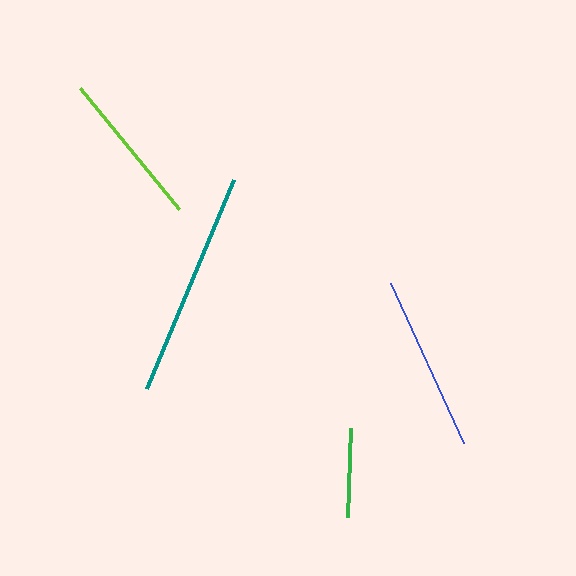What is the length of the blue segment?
The blue segment is approximately 176 pixels long.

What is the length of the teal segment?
The teal segment is approximately 226 pixels long.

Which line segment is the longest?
The teal line is the longest at approximately 226 pixels.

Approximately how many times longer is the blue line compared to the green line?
The blue line is approximately 2.0 times the length of the green line.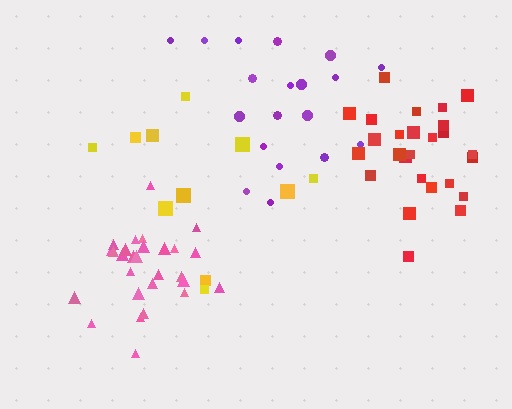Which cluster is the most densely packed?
Pink.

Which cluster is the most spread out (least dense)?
Yellow.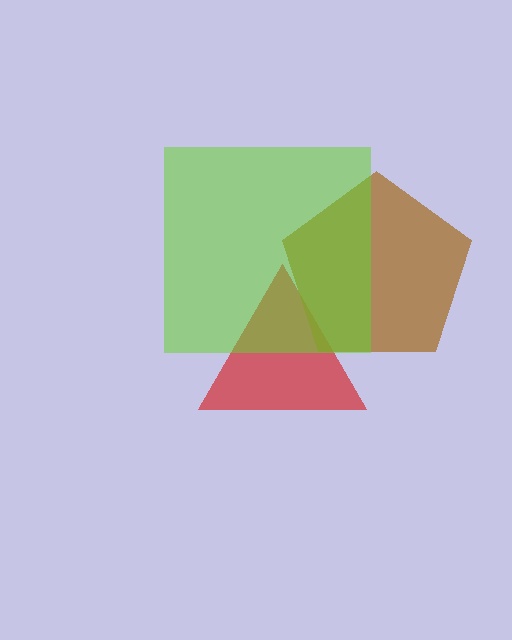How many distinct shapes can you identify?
There are 3 distinct shapes: a red triangle, a brown pentagon, a lime square.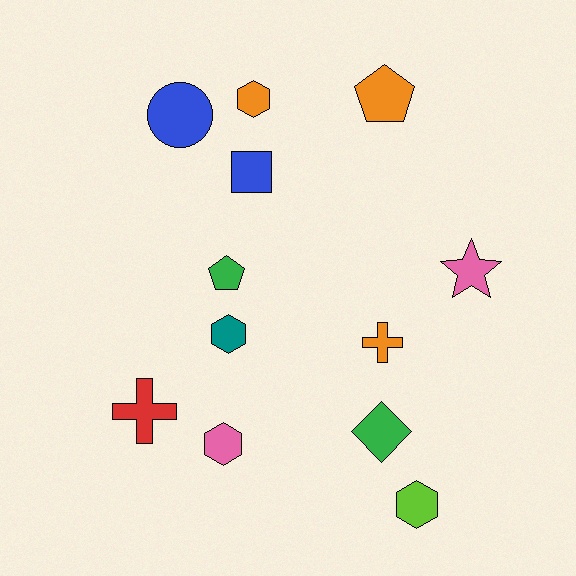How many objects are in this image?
There are 12 objects.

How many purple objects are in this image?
There are no purple objects.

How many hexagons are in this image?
There are 4 hexagons.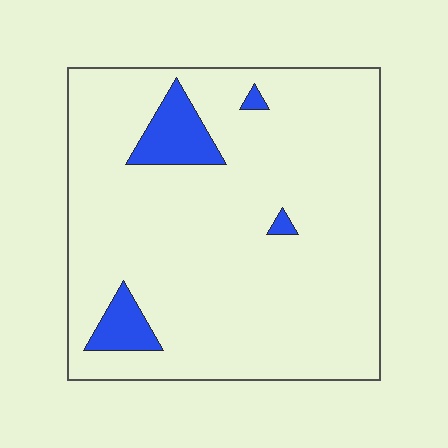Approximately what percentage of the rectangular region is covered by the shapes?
Approximately 10%.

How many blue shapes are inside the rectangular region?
4.